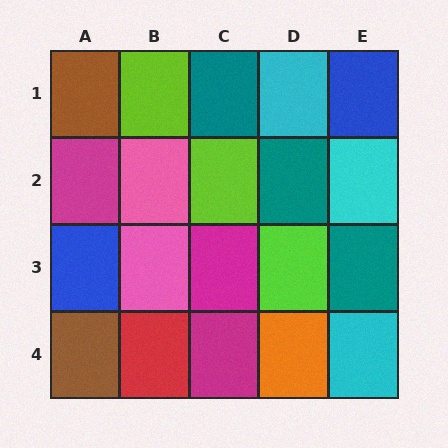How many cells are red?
1 cell is red.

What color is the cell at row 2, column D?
Teal.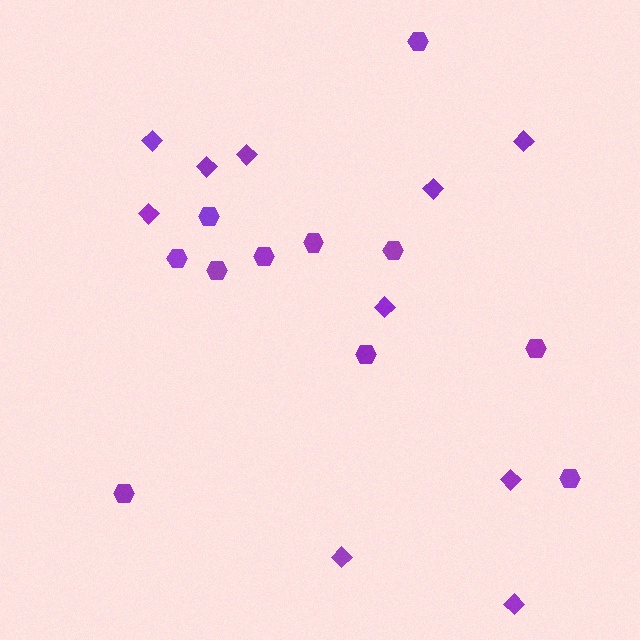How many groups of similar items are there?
There are 2 groups: one group of diamonds (10) and one group of hexagons (11).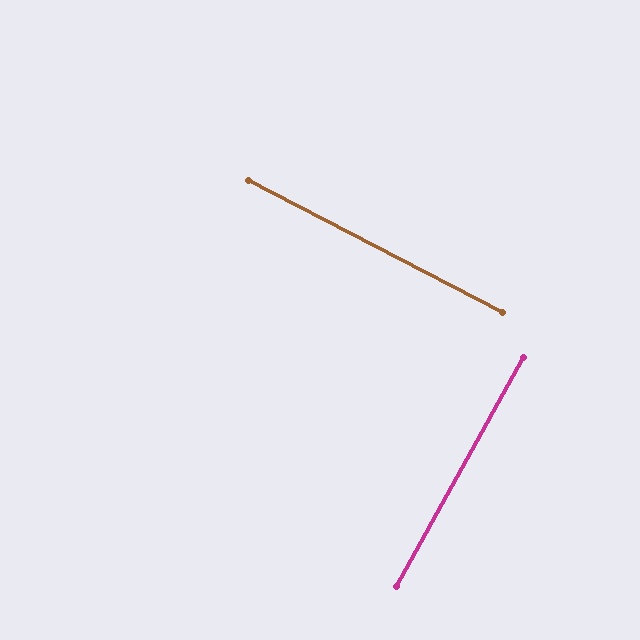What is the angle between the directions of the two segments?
Approximately 89 degrees.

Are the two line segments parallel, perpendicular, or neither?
Perpendicular — they meet at approximately 89°.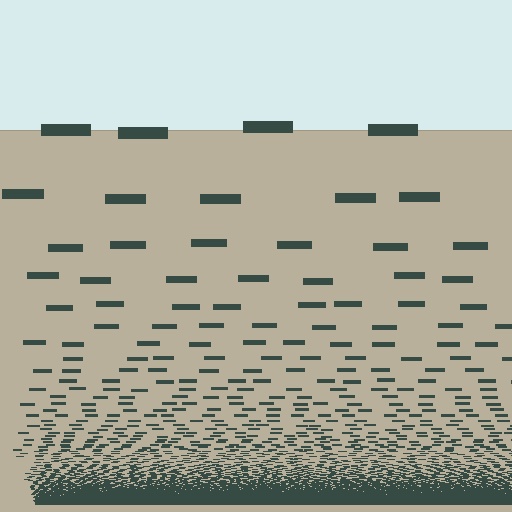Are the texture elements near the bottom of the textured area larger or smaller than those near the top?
Smaller. The gradient is inverted — elements near the bottom are smaller and denser.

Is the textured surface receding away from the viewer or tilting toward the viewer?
The surface appears to tilt toward the viewer. Texture elements get larger and sparser toward the top.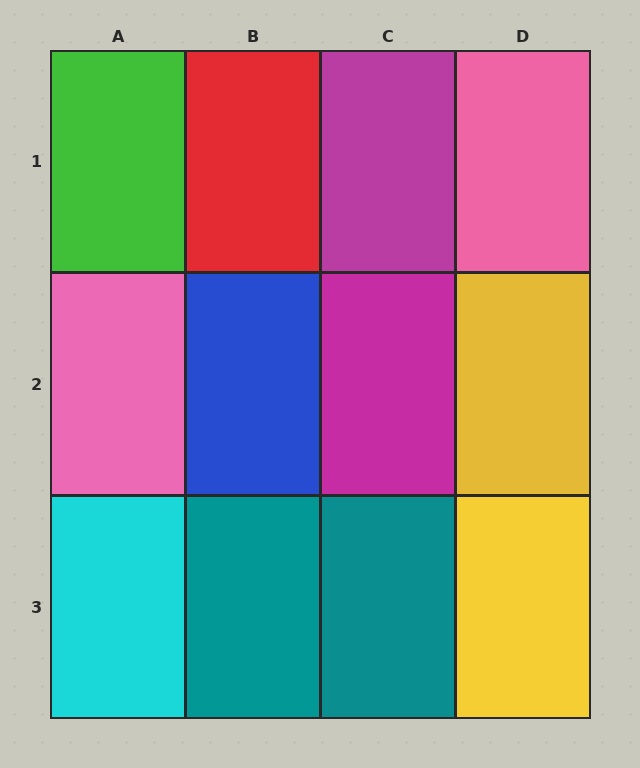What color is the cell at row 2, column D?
Yellow.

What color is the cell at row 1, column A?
Green.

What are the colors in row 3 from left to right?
Cyan, teal, teal, yellow.